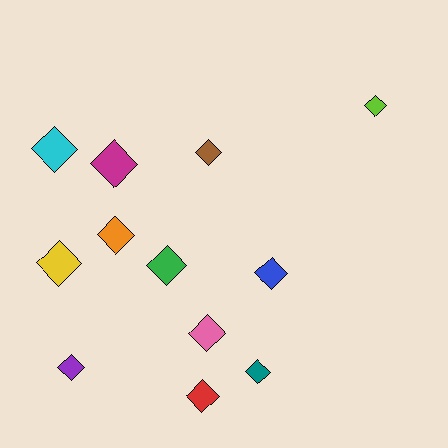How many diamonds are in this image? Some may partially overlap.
There are 12 diamonds.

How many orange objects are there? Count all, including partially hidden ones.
There is 1 orange object.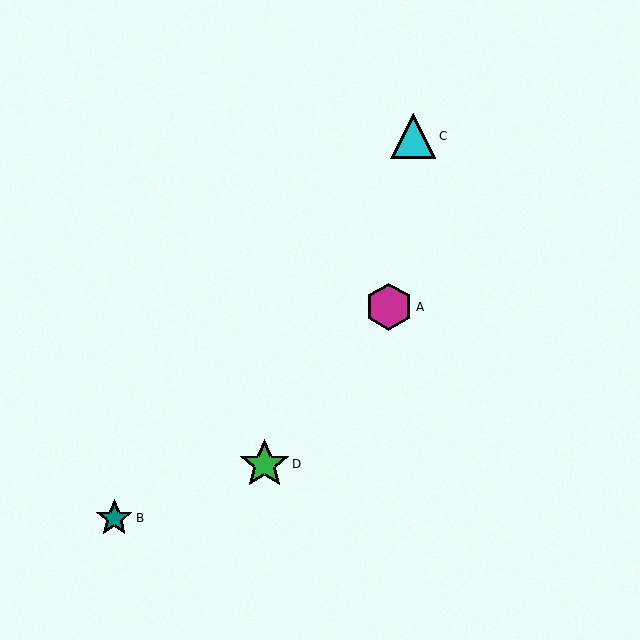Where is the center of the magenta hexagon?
The center of the magenta hexagon is at (389, 307).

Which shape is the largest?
The green star (labeled D) is the largest.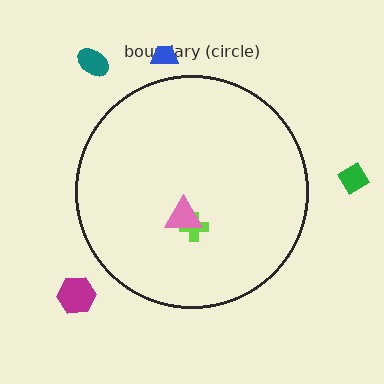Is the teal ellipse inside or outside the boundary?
Outside.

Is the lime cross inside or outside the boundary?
Inside.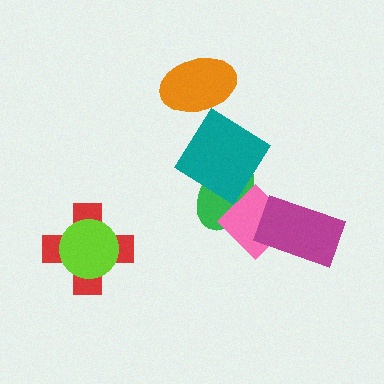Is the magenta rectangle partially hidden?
No, no other shape covers it.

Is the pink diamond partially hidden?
Yes, it is partially covered by another shape.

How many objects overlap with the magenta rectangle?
1 object overlaps with the magenta rectangle.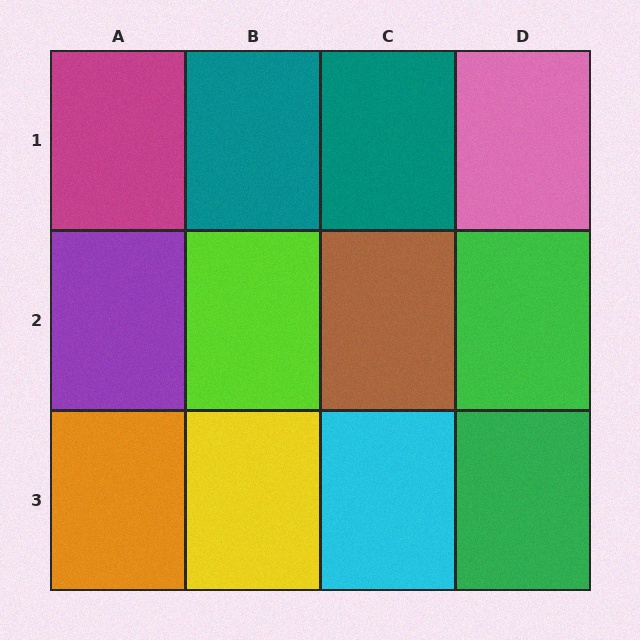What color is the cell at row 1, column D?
Pink.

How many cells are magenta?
1 cell is magenta.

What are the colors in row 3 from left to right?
Orange, yellow, cyan, green.